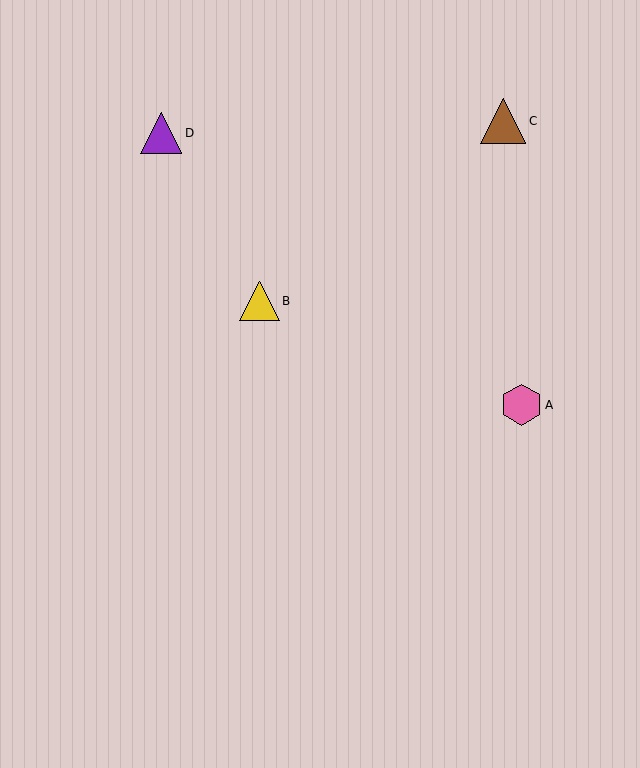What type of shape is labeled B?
Shape B is a yellow triangle.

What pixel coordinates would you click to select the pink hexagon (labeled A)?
Click at (521, 405) to select the pink hexagon A.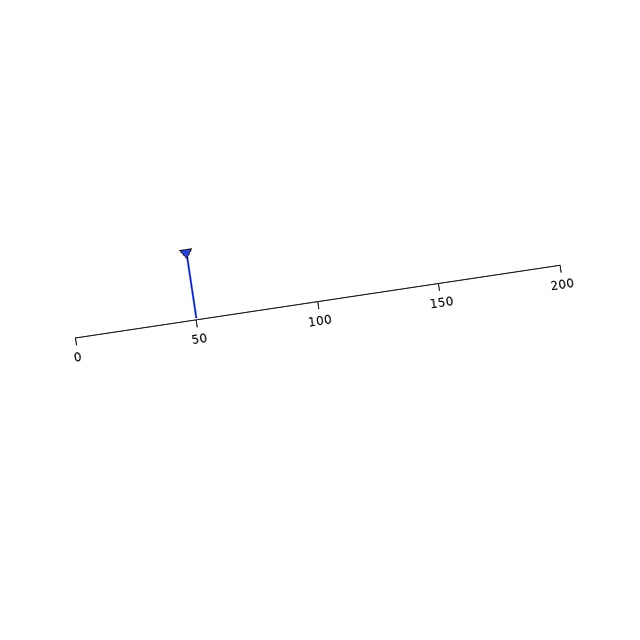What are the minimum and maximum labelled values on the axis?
The axis runs from 0 to 200.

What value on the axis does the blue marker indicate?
The marker indicates approximately 50.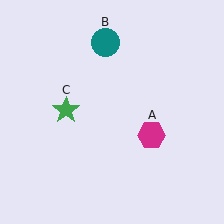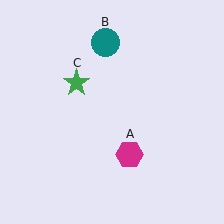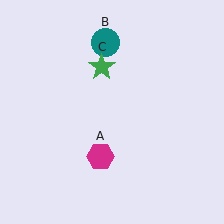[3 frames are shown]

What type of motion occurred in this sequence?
The magenta hexagon (object A), green star (object C) rotated clockwise around the center of the scene.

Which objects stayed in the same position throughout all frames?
Teal circle (object B) remained stationary.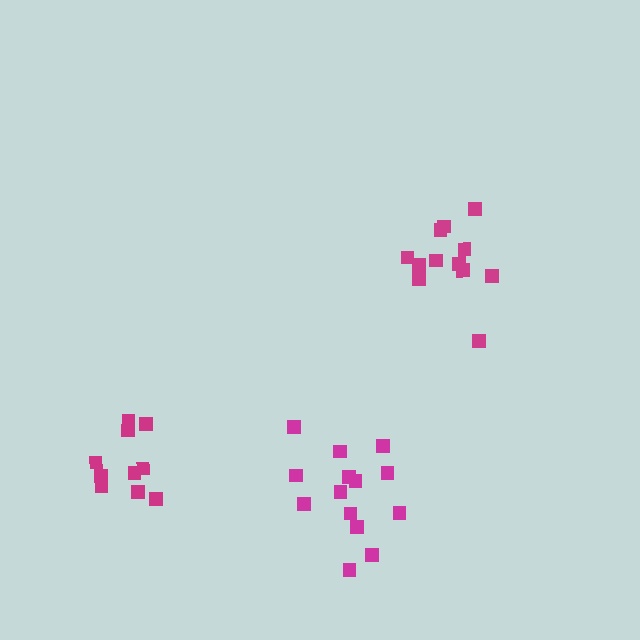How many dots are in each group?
Group 1: 14 dots, Group 2: 12 dots, Group 3: 10 dots (36 total).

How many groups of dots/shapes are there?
There are 3 groups.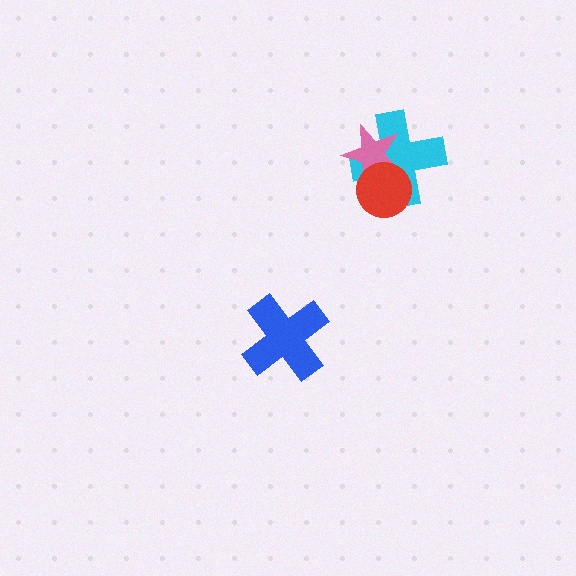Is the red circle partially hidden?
No, no other shape covers it.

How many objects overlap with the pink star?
2 objects overlap with the pink star.